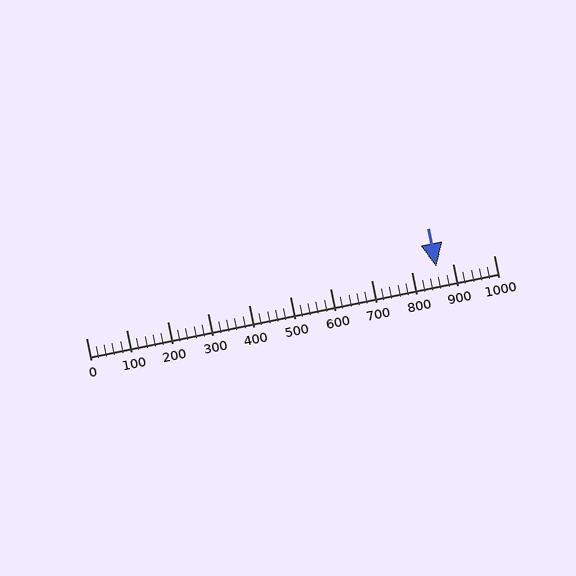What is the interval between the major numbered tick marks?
The major tick marks are spaced 100 units apart.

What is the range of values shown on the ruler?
The ruler shows values from 0 to 1000.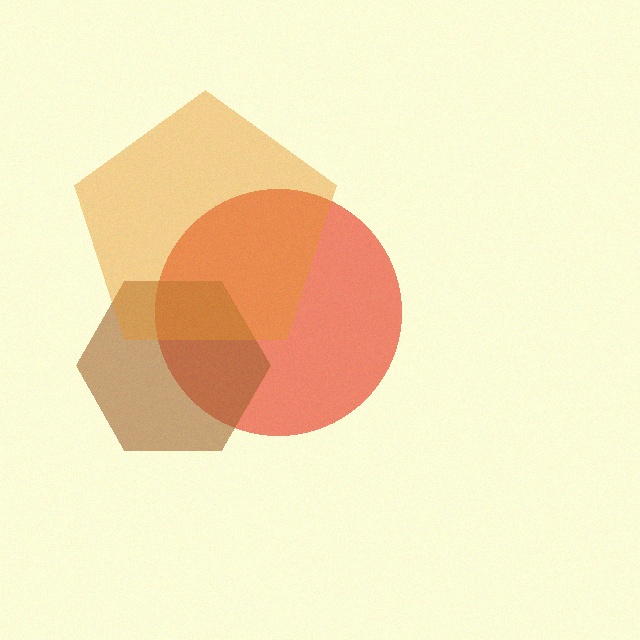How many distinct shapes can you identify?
There are 3 distinct shapes: a red circle, a brown hexagon, an orange pentagon.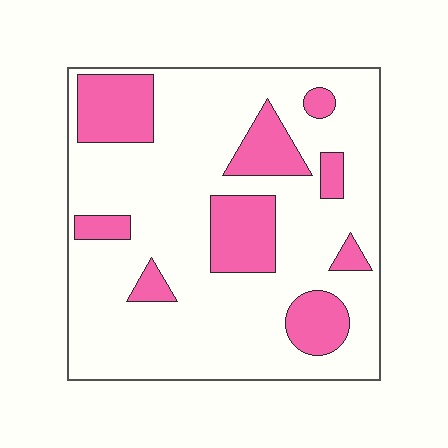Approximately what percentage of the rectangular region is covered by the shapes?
Approximately 25%.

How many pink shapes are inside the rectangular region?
9.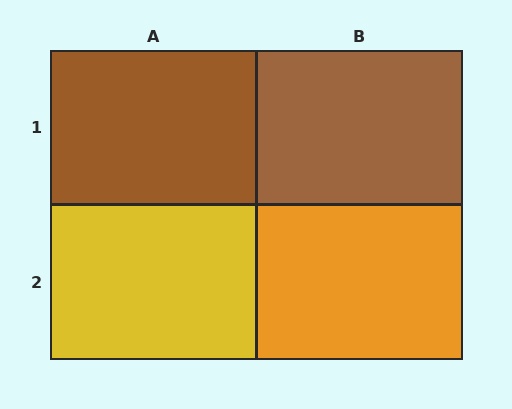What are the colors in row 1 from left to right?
Brown, brown.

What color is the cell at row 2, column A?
Yellow.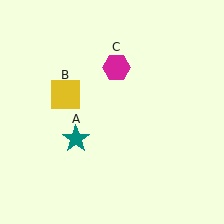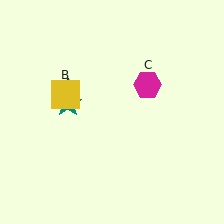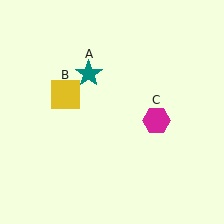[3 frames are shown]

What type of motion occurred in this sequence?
The teal star (object A), magenta hexagon (object C) rotated clockwise around the center of the scene.